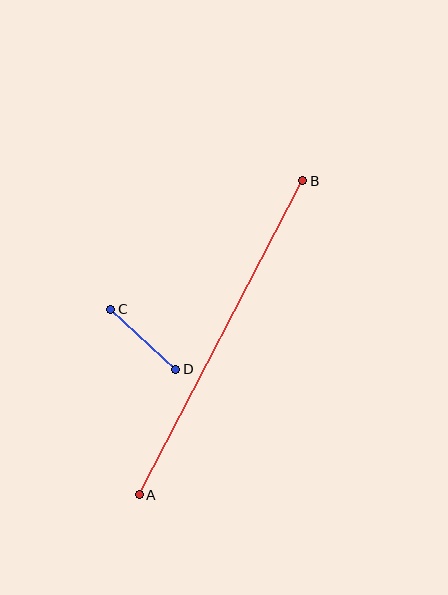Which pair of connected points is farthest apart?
Points A and B are farthest apart.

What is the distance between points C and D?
The distance is approximately 88 pixels.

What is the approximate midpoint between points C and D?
The midpoint is at approximately (143, 339) pixels.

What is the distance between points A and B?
The distance is approximately 354 pixels.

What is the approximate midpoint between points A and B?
The midpoint is at approximately (221, 338) pixels.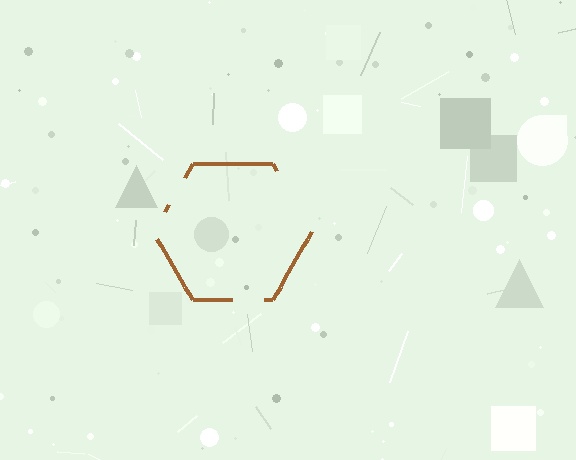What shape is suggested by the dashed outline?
The dashed outline suggests a hexagon.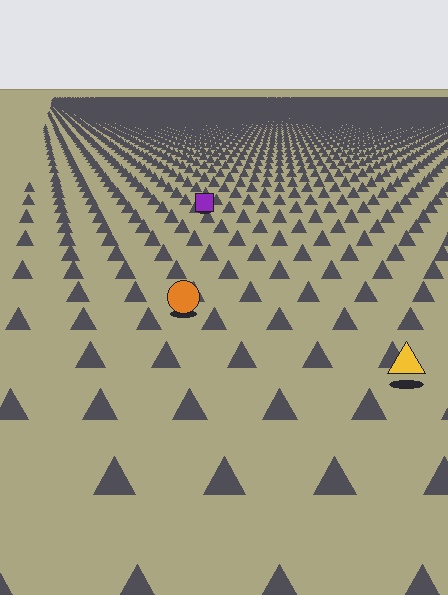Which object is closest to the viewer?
The yellow triangle is closest. The texture marks near it are larger and more spread out.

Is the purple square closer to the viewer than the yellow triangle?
No. The yellow triangle is closer — you can tell from the texture gradient: the ground texture is coarser near it.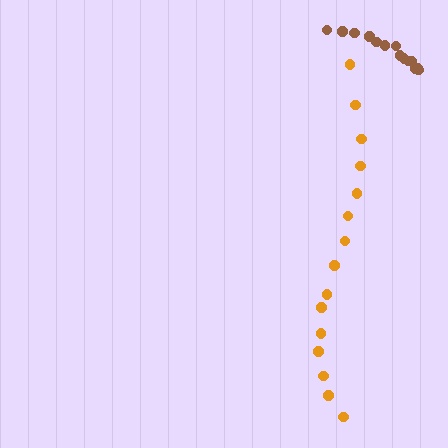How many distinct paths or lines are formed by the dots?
There are 2 distinct paths.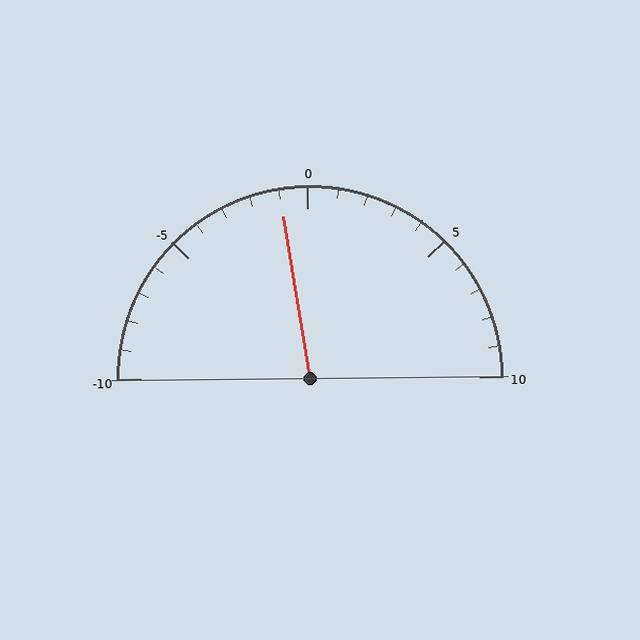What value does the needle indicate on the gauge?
The needle indicates approximately -1.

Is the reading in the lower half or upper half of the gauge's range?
The reading is in the lower half of the range (-10 to 10).